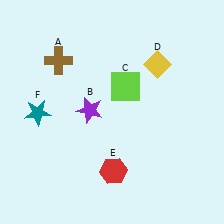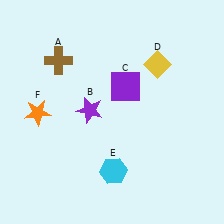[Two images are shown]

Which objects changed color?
C changed from lime to purple. E changed from red to cyan. F changed from teal to orange.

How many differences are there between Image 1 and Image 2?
There are 3 differences between the two images.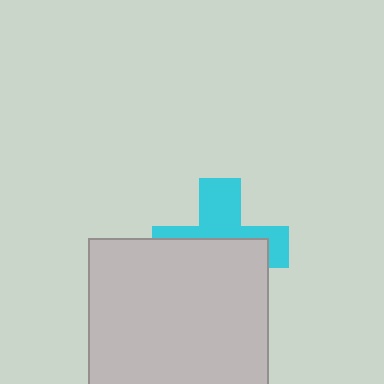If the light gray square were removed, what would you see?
You would see the complete cyan cross.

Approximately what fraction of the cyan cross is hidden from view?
Roughly 57% of the cyan cross is hidden behind the light gray square.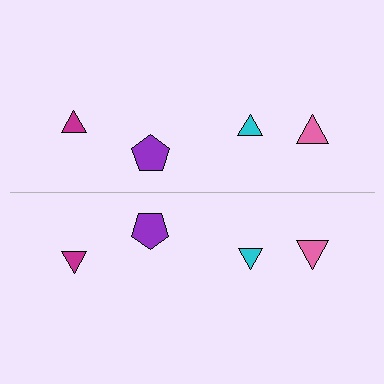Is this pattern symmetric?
Yes, this pattern has bilateral (reflection) symmetry.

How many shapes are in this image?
There are 8 shapes in this image.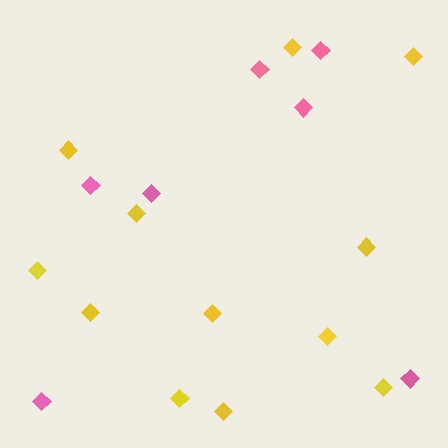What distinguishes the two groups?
There are 2 groups: one group of yellow diamonds (12) and one group of pink diamonds (7).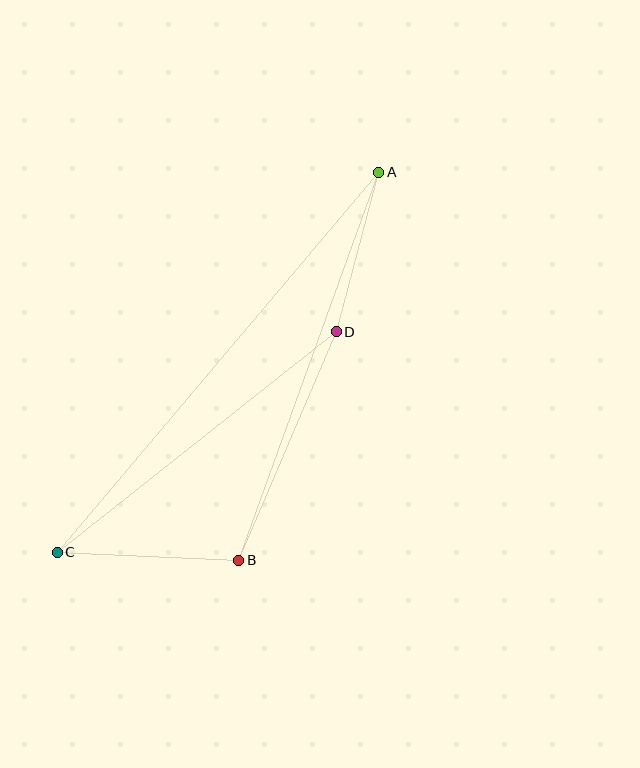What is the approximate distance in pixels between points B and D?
The distance between B and D is approximately 249 pixels.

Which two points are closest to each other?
Points A and D are closest to each other.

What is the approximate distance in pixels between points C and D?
The distance between C and D is approximately 356 pixels.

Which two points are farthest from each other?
Points A and C are farthest from each other.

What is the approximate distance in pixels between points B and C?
The distance between B and C is approximately 182 pixels.